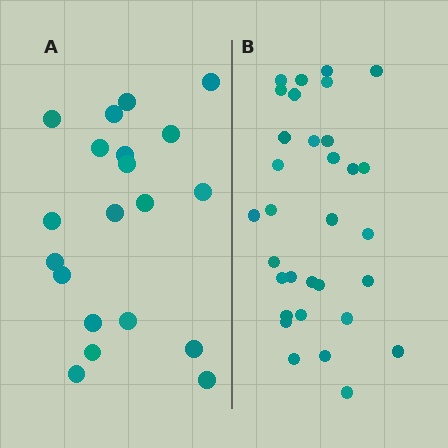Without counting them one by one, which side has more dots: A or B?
Region B (the right region) has more dots.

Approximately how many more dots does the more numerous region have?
Region B has roughly 12 or so more dots than region A.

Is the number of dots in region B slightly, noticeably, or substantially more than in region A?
Region B has substantially more. The ratio is roughly 1.6 to 1.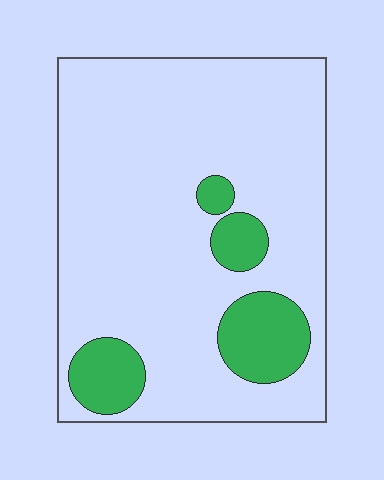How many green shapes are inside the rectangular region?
4.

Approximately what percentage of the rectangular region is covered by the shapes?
Approximately 15%.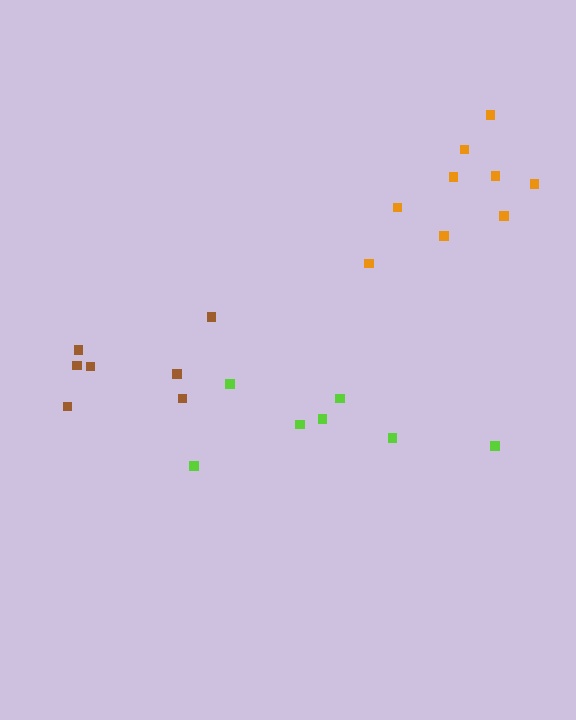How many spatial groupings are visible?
There are 3 spatial groupings.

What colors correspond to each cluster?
The clusters are colored: lime, brown, orange.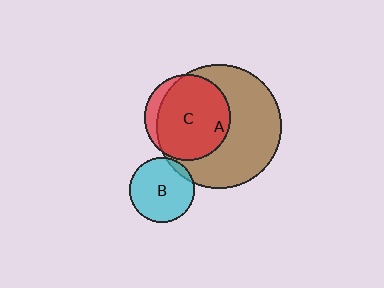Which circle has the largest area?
Circle A (brown).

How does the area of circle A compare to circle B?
Approximately 3.7 times.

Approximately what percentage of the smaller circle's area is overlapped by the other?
Approximately 85%.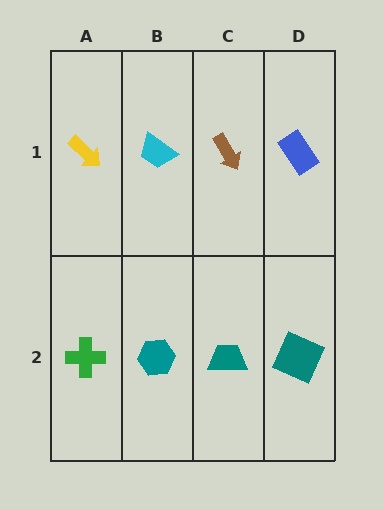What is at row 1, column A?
A yellow arrow.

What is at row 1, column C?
A brown arrow.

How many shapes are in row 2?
4 shapes.